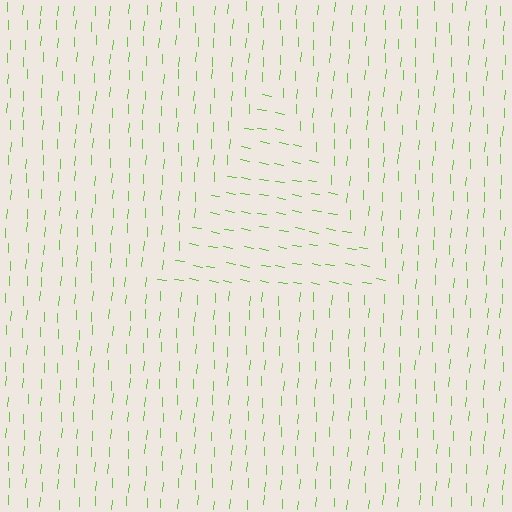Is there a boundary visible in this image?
Yes, there is a texture boundary formed by a change in line orientation.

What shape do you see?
I see a triangle.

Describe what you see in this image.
The image is filled with small lime line segments. A triangle region in the image has lines oriented differently from the surrounding lines, creating a visible texture boundary.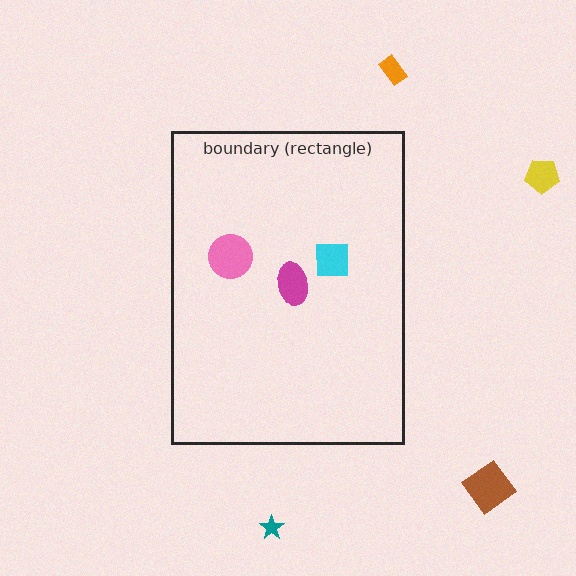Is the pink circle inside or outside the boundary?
Inside.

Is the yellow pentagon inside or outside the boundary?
Outside.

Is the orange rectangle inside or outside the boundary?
Outside.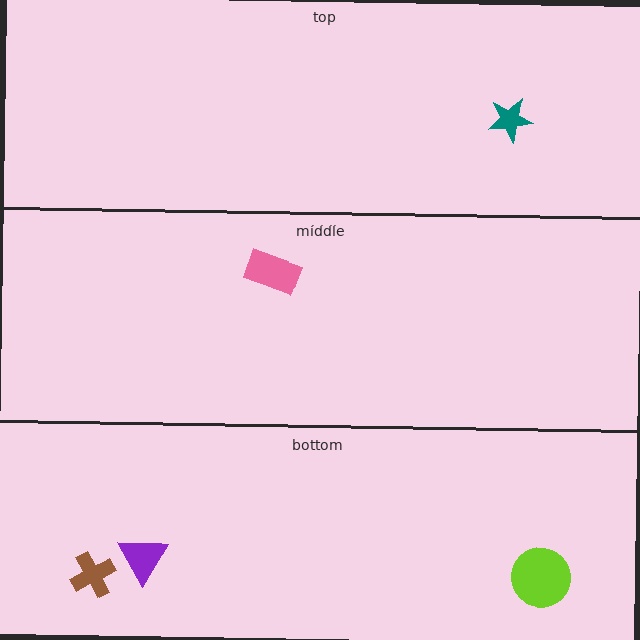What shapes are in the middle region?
The pink rectangle.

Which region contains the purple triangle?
The bottom region.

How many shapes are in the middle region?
1.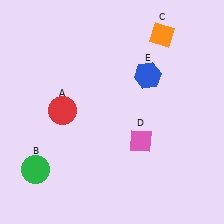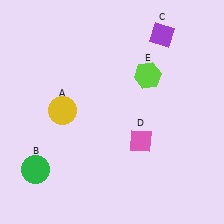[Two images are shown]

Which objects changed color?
A changed from red to yellow. C changed from orange to purple. E changed from blue to lime.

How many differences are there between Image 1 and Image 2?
There are 3 differences between the two images.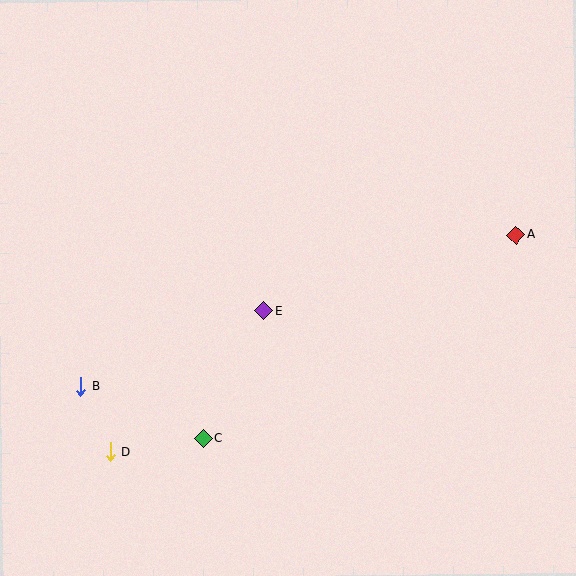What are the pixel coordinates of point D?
Point D is at (110, 452).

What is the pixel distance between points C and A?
The distance between C and A is 373 pixels.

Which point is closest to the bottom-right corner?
Point A is closest to the bottom-right corner.